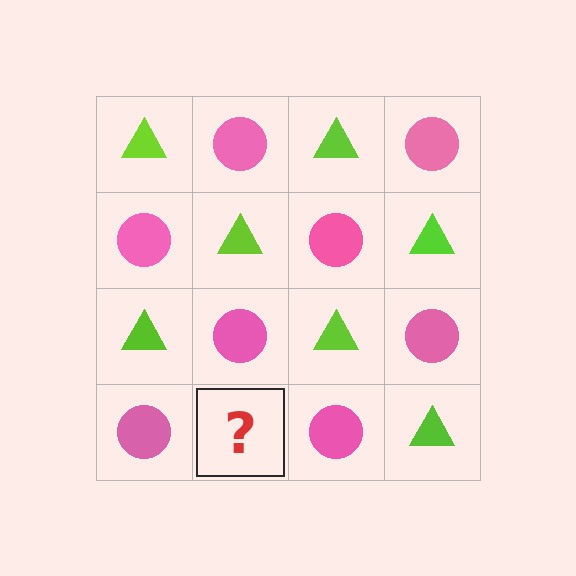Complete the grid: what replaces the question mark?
The question mark should be replaced with a lime triangle.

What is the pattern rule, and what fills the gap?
The rule is that it alternates lime triangle and pink circle in a checkerboard pattern. The gap should be filled with a lime triangle.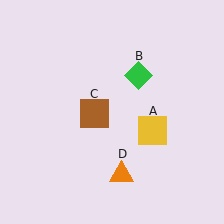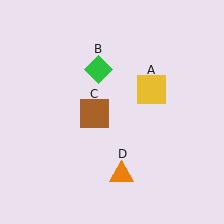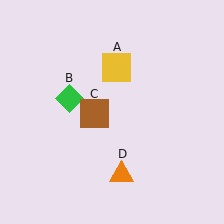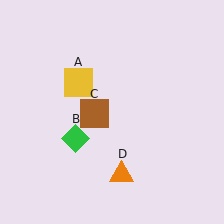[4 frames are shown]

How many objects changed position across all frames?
2 objects changed position: yellow square (object A), green diamond (object B).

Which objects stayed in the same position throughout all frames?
Brown square (object C) and orange triangle (object D) remained stationary.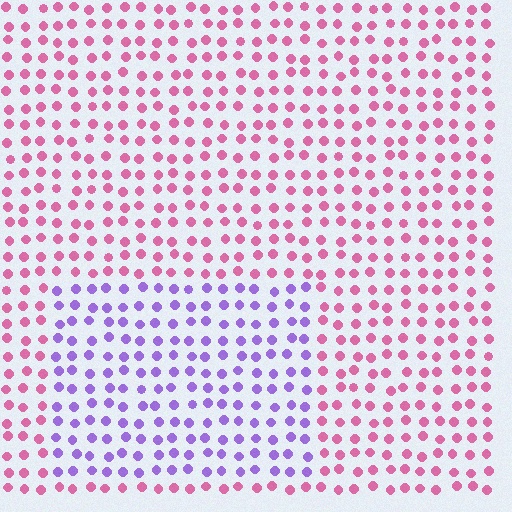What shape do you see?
I see a rectangle.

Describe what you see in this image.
The image is filled with small pink elements in a uniform arrangement. A rectangle-shaped region is visible where the elements are tinted to a slightly different hue, forming a subtle color boundary.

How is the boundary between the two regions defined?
The boundary is defined purely by a slight shift in hue (about 61 degrees). Spacing, size, and orientation are identical on both sides.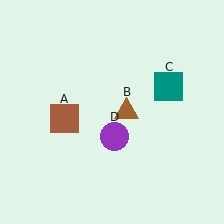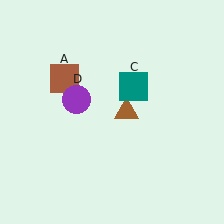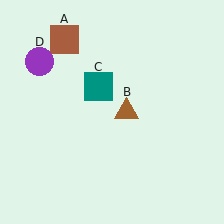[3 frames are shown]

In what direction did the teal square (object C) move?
The teal square (object C) moved left.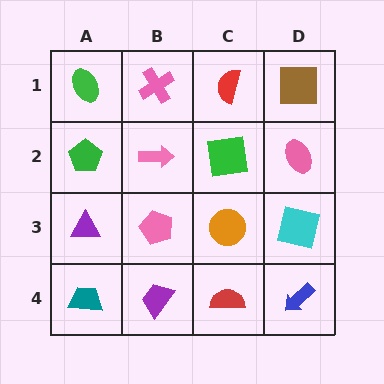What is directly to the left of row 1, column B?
A green ellipse.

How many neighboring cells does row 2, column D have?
3.